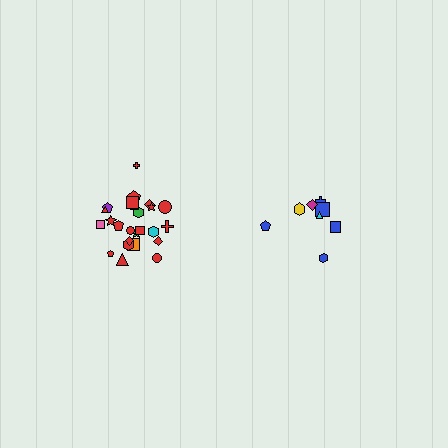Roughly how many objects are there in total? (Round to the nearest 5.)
Roughly 35 objects in total.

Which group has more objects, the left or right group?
The left group.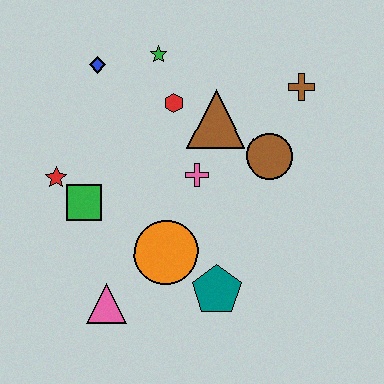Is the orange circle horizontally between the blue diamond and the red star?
No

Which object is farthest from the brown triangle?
The pink triangle is farthest from the brown triangle.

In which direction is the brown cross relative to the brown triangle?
The brown cross is to the right of the brown triangle.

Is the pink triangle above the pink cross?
No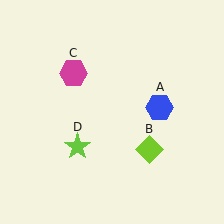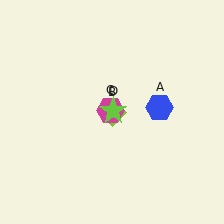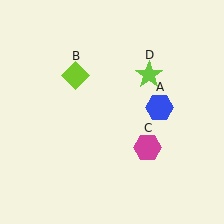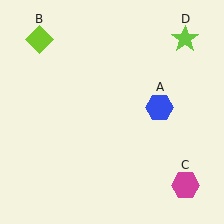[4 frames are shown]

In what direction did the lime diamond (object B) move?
The lime diamond (object B) moved up and to the left.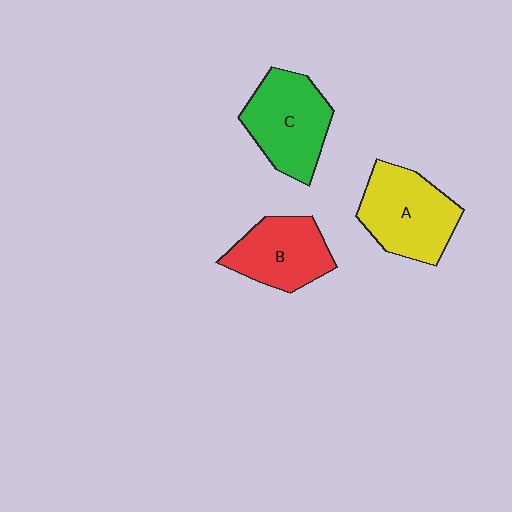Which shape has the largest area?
Shape A (yellow).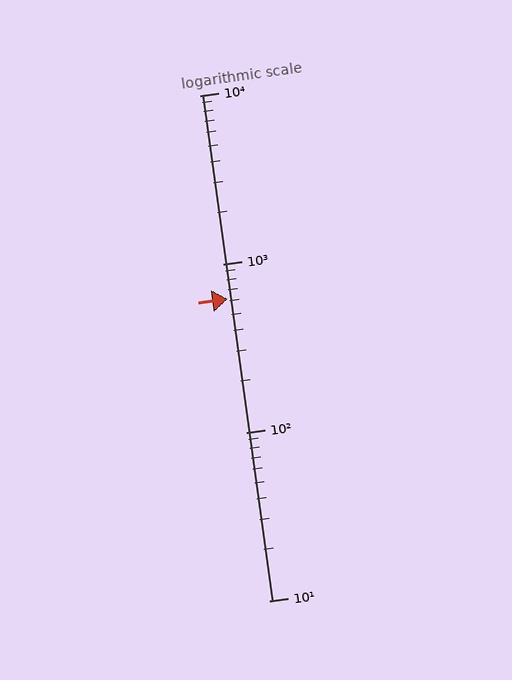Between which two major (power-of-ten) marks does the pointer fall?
The pointer is between 100 and 1000.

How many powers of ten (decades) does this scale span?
The scale spans 3 decades, from 10 to 10000.